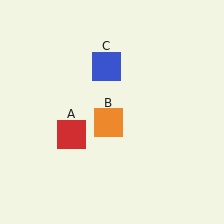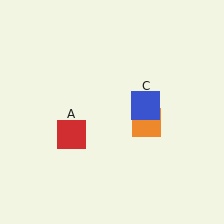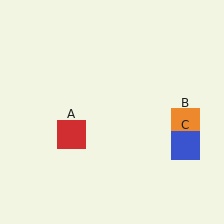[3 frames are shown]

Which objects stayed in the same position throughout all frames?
Red square (object A) remained stationary.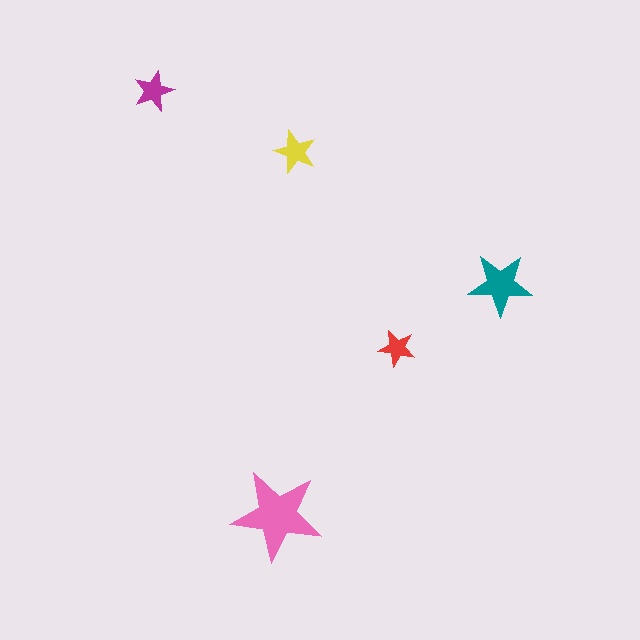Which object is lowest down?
The pink star is bottommost.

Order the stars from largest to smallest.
the pink one, the teal one, the yellow one, the magenta one, the red one.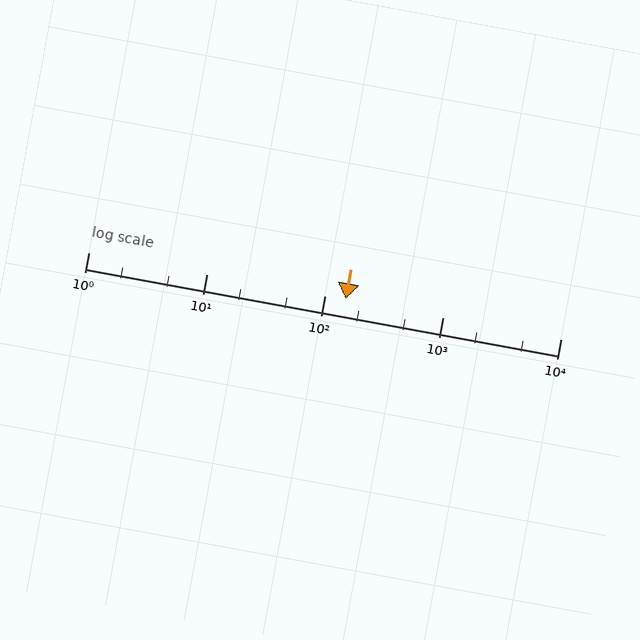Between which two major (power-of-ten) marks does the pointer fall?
The pointer is between 100 and 1000.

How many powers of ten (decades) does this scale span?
The scale spans 4 decades, from 1 to 10000.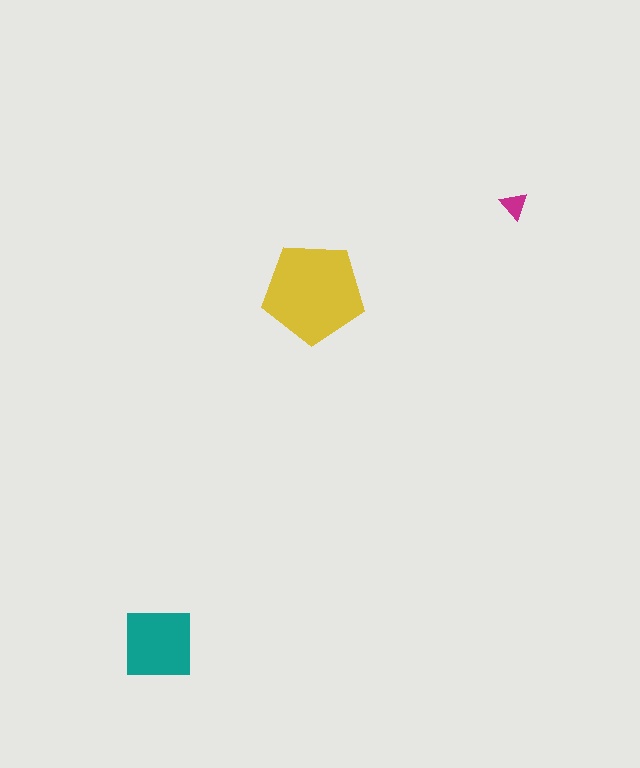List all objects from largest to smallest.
The yellow pentagon, the teal square, the magenta triangle.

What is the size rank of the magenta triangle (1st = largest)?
3rd.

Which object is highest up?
The magenta triangle is topmost.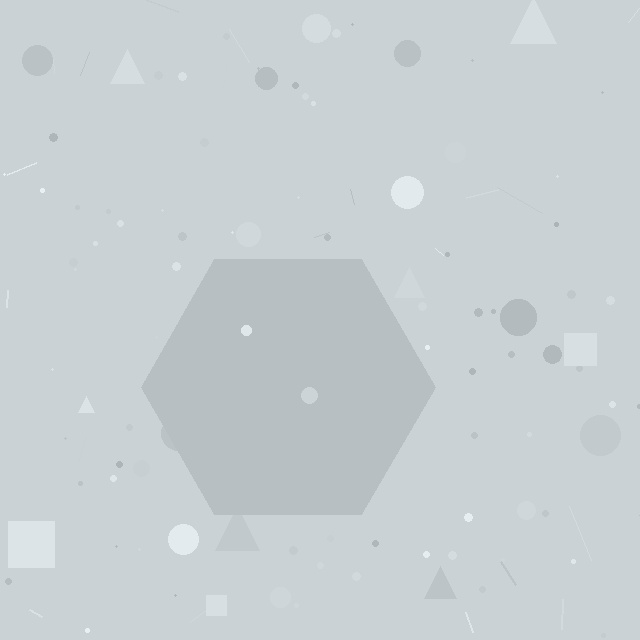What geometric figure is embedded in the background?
A hexagon is embedded in the background.